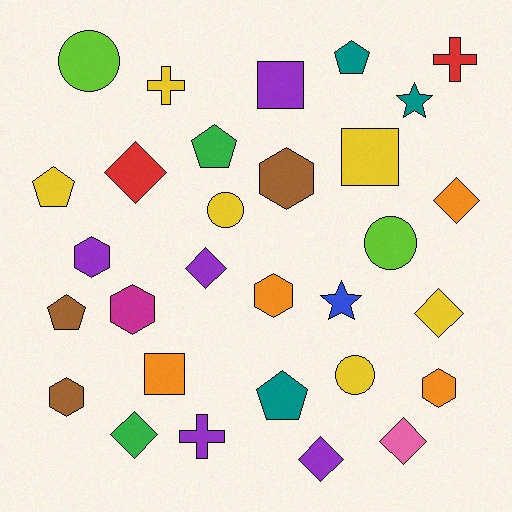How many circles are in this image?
There are 4 circles.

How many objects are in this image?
There are 30 objects.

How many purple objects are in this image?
There are 5 purple objects.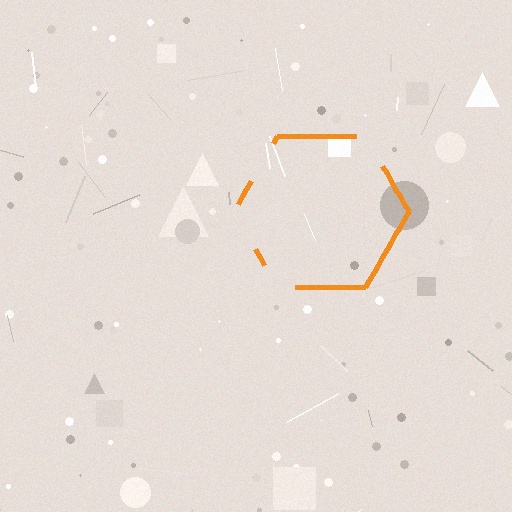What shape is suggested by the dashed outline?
The dashed outline suggests a hexagon.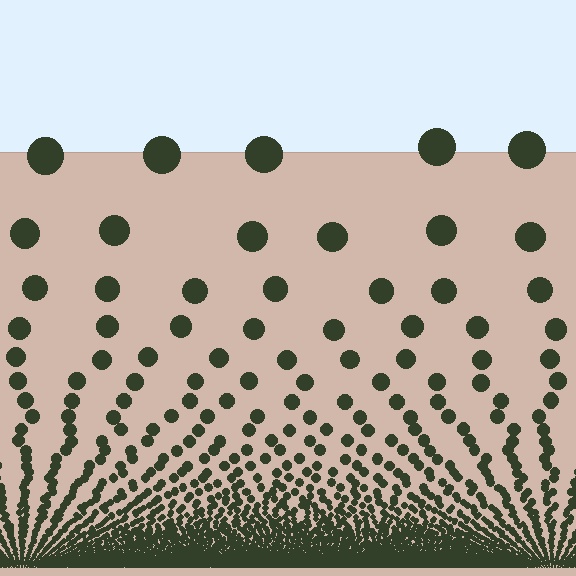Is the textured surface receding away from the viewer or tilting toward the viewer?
The surface appears to tilt toward the viewer. Texture elements get larger and sparser toward the top.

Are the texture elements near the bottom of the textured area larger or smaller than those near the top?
Smaller. The gradient is inverted — elements near the bottom are smaller and denser.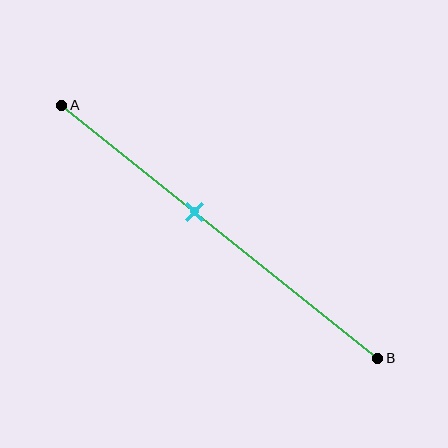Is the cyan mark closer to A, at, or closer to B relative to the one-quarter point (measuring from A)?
The cyan mark is closer to point B than the one-quarter point of segment AB.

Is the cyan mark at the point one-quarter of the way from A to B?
No, the mark is at about 40% from A, not at the 25% one-quarter point.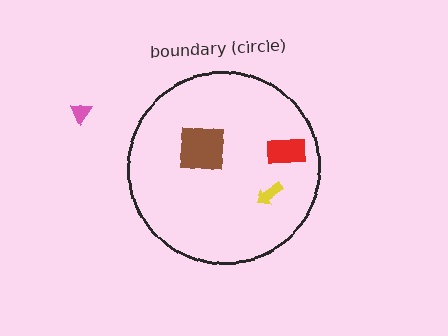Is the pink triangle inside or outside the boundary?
Outside.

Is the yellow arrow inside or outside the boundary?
Inside.